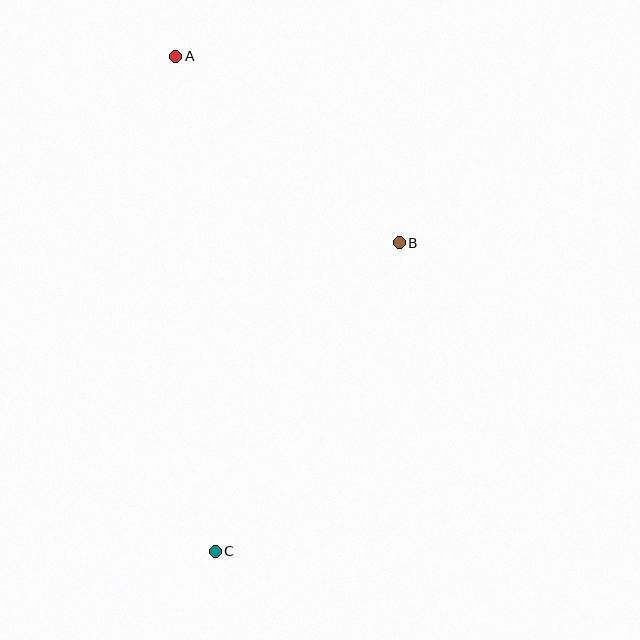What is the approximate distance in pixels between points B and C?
The distance between B and C is approximately 359 pixels.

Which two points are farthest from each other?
Points A and C are farthest from each other.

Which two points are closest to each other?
Points A and B are closest to each other.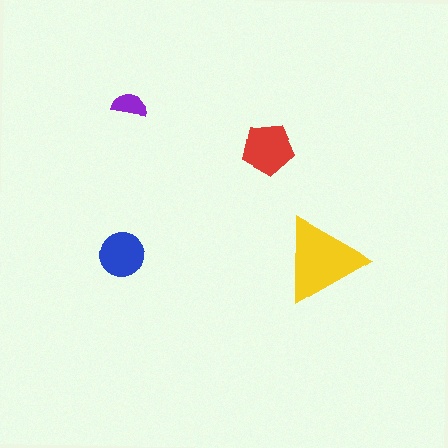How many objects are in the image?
There are 4 objects in the image.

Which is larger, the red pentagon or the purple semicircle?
The red pentagon.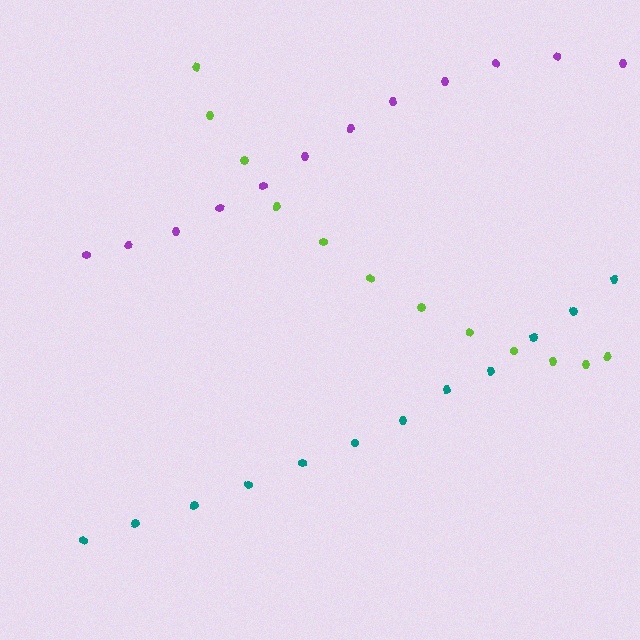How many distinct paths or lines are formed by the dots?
There are 3 distinct paths.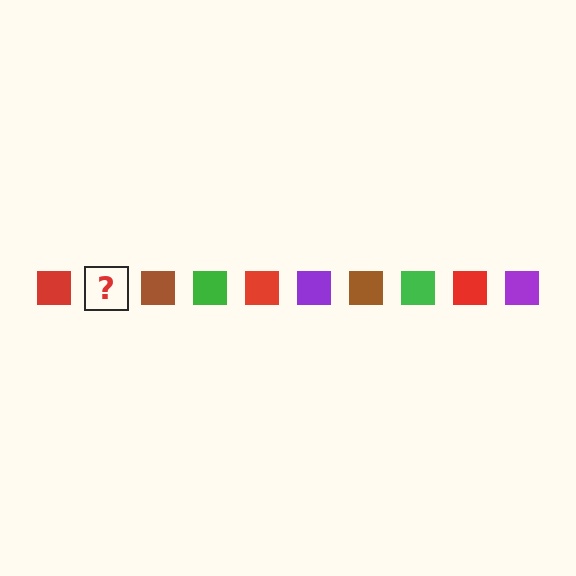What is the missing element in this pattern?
The missing element is a purple square.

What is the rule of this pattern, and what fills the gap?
The rule is that the pattern cycles through red, purple, brown, green squares. The gap should be filled with a purple square.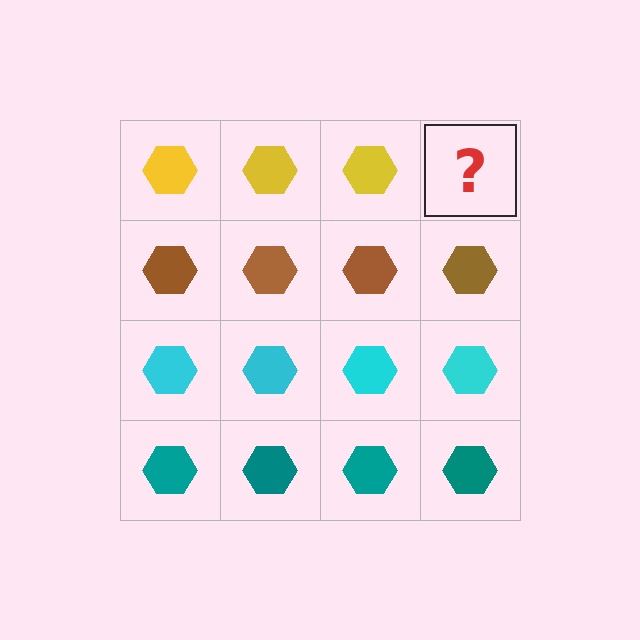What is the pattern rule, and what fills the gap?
The rule is that each row has a consistent color. The gap should be filled with a yellow hexagon.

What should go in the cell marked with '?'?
The missing cell should contain a yellow hexagon.